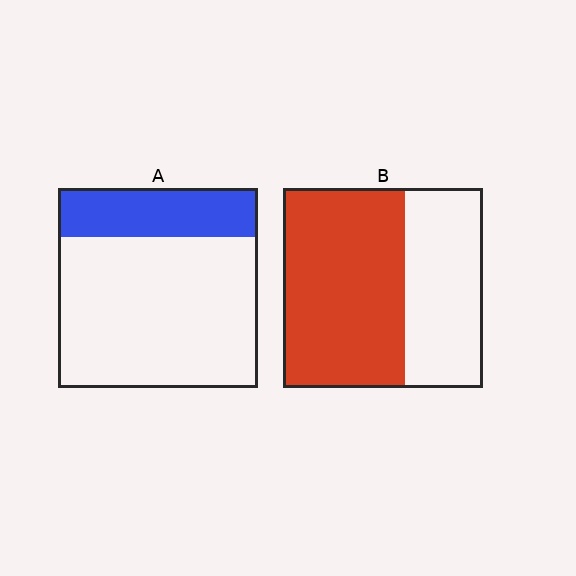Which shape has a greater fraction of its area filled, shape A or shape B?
Shape B.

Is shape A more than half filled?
No.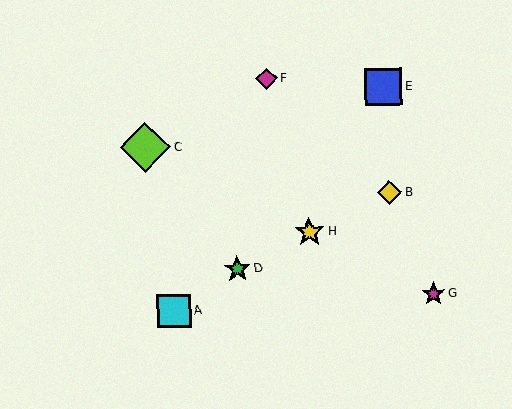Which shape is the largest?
The lime diamond (labeled C) is the largest.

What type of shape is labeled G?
Shape G is a magenta star.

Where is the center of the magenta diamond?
The center of the magenta diamond is at (267, 78).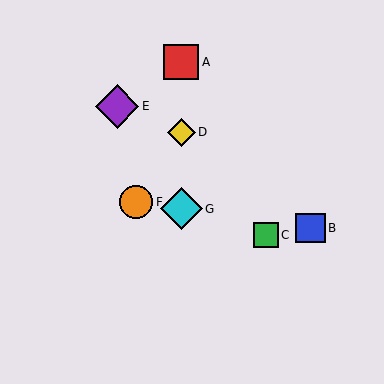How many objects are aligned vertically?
3 objects (A, D, G) are aligned vertically.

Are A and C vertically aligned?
No, A is at x≈181 and C is at x≈266.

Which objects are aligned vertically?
Objects A, D, G are aligned vertically.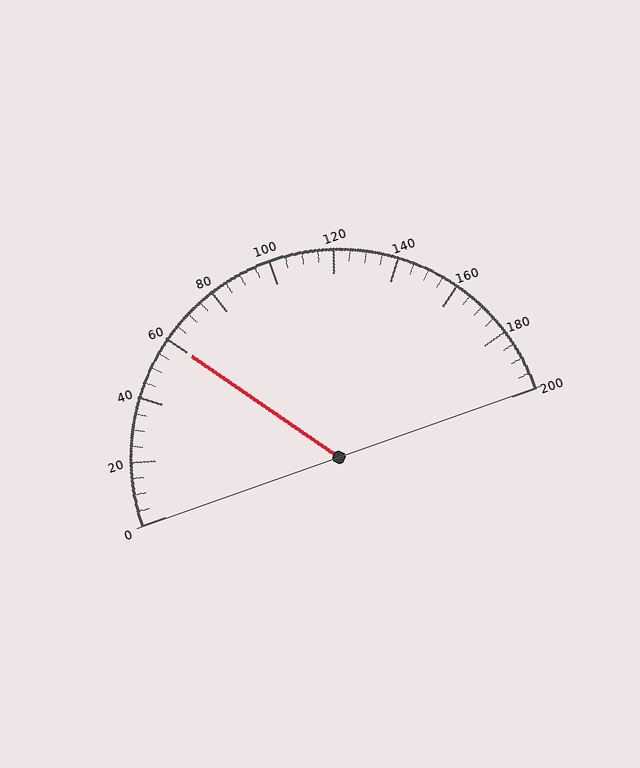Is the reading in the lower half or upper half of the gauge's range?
The reading is in the lower half of the range (0 to 200).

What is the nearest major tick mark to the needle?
The nearest major tick mark is 60.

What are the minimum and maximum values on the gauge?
The gauge ranges from 0 to 200.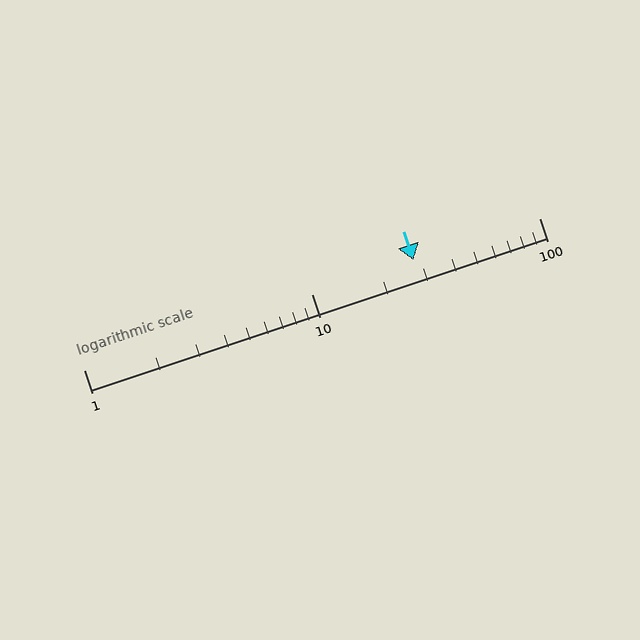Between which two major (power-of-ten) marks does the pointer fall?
The pointer is between 10 and 100.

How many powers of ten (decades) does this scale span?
The scale spans 2 decades, from 1 to 100.